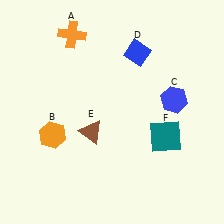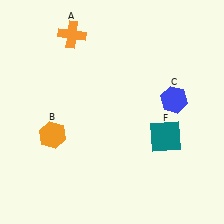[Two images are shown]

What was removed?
The blue diamond (D), the brown triangle (E) were removed in Image 2.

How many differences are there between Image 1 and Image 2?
There are 2 differences between the two images.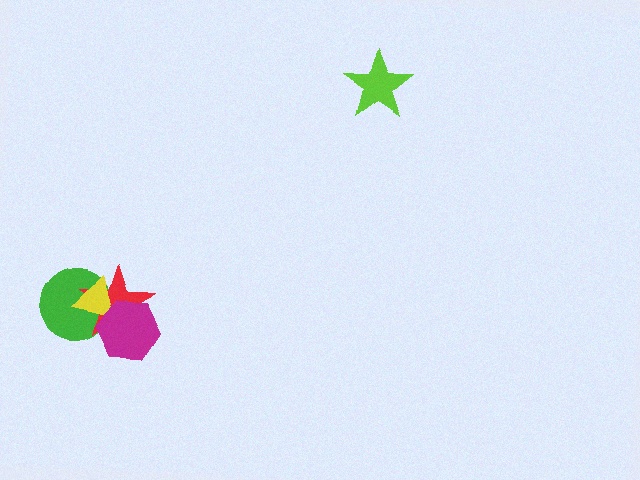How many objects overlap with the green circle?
3 objects overlap with the green circle.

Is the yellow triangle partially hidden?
Yes, it is partially covered by another shape.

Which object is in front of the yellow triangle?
The magenta hexagon is in front of the yellow triangle.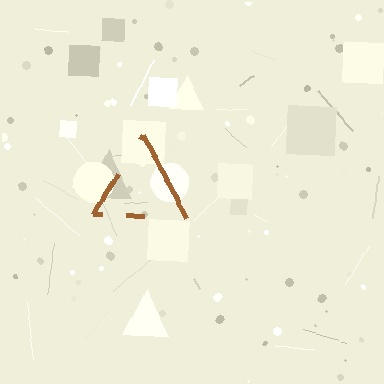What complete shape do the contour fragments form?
The contour fragments form a triangle.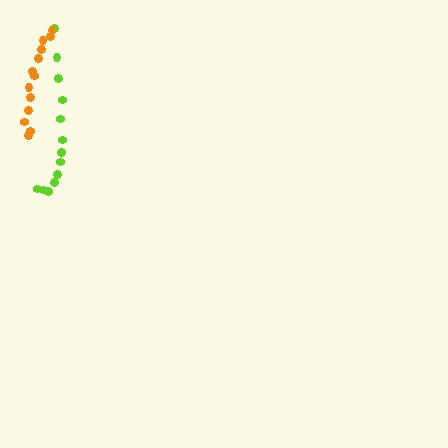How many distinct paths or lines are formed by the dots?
There are 2 distinct paths.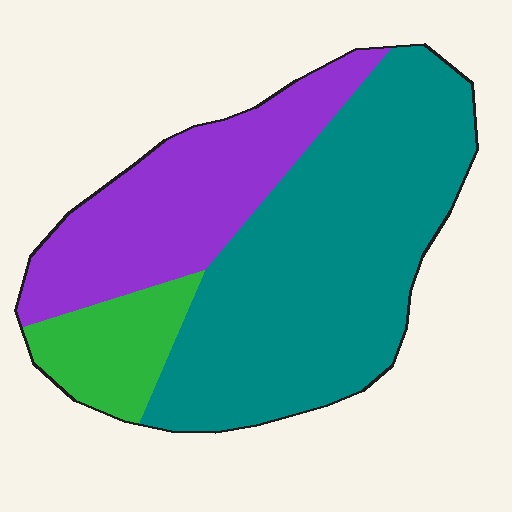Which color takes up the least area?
Green, at roughly 10%.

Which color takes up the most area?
Teal, at roughly 60%.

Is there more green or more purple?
Purple.